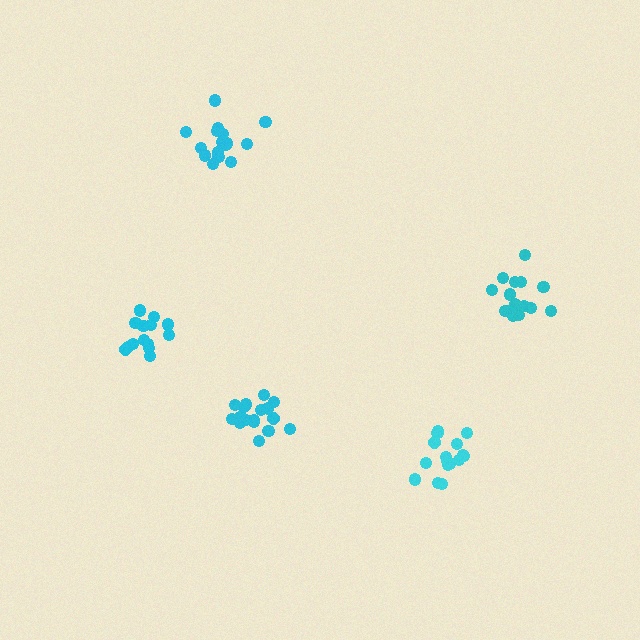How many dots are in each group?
Group 1: 16 dots, Group 2: 14 dots, Group 3: 15 dots, Group 4: 17 dots, Group 5: 16 dots (78 total).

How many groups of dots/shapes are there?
There are 5 groups.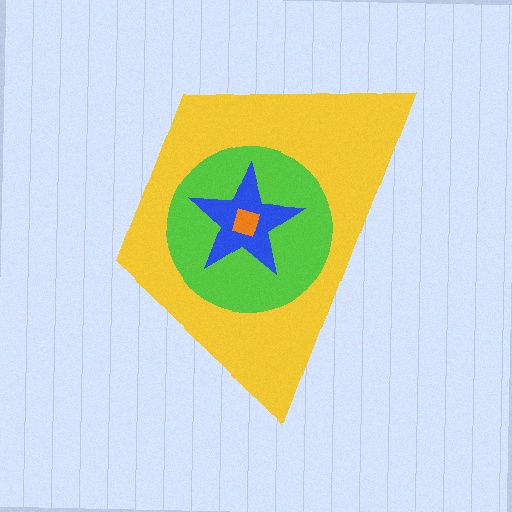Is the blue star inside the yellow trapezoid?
Yes.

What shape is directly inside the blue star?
The orange diamond.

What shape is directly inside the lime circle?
The blue star.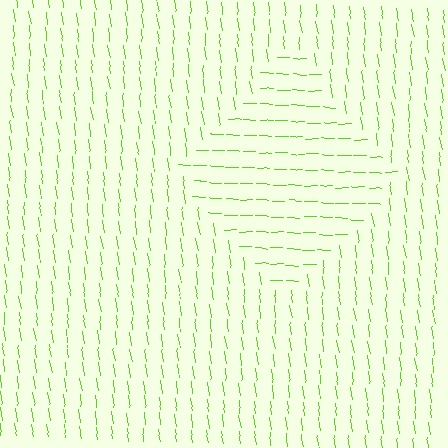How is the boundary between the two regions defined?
The boundary is defined purely by a change in line orientation (approximately 81 degrees difference). All lines are the same color and thickness.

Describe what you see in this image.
The image is filled with small lime line segments. A diamond region in the image has lines oriented differently from the surrounding lines, creating a visible texture boundary.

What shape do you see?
I see a diamond.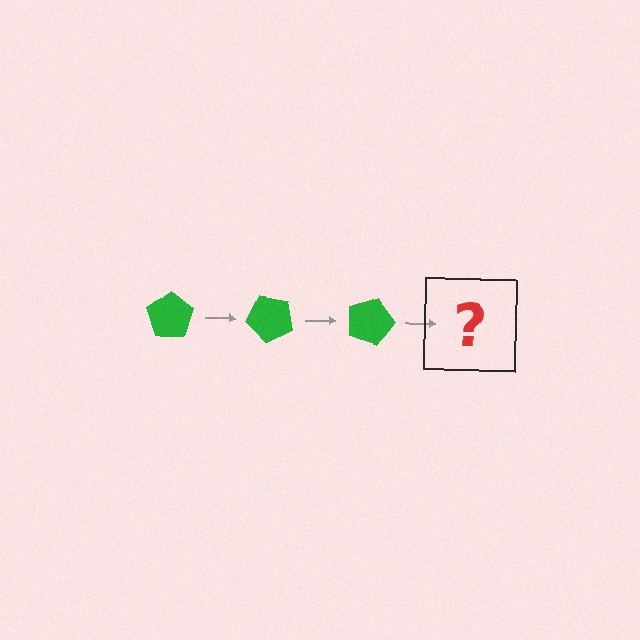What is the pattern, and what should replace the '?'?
The pattern is that the pentagon rotates 45 degrees each step. The '?' should be a green pentagon rotated 135 degrees.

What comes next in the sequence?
The next element should be a green pentagon rotated 135 degrees.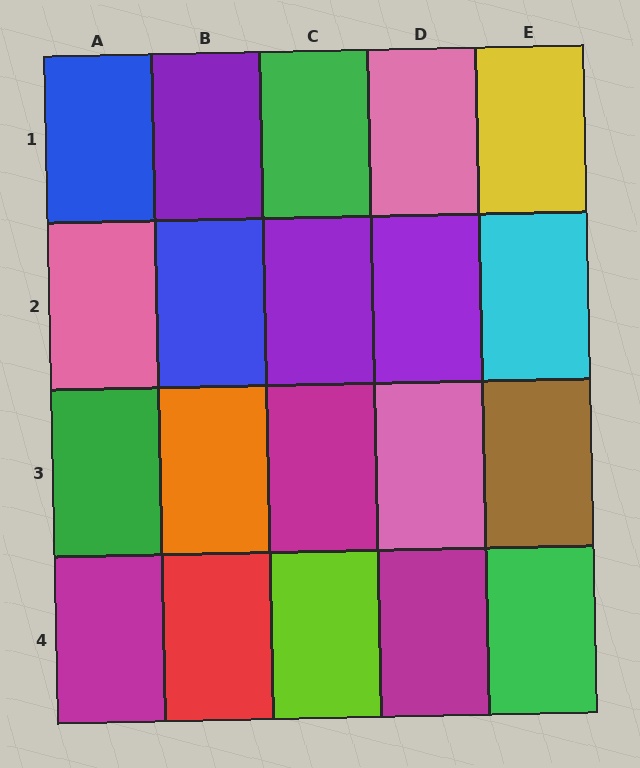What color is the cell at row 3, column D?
Pink.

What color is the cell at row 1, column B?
Purple.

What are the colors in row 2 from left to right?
Pink, blue, purple, purple, cyan.